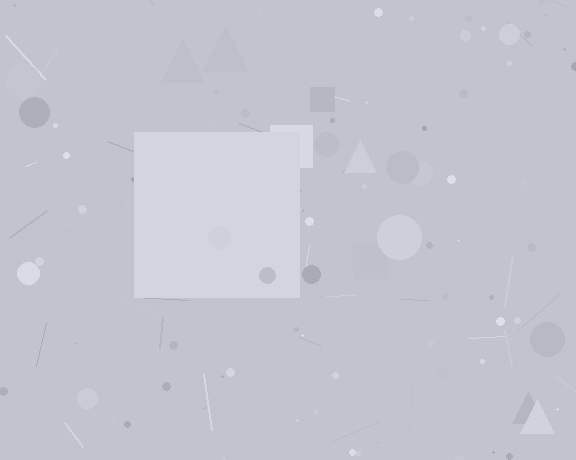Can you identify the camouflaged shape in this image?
The camouflaged shape is a square.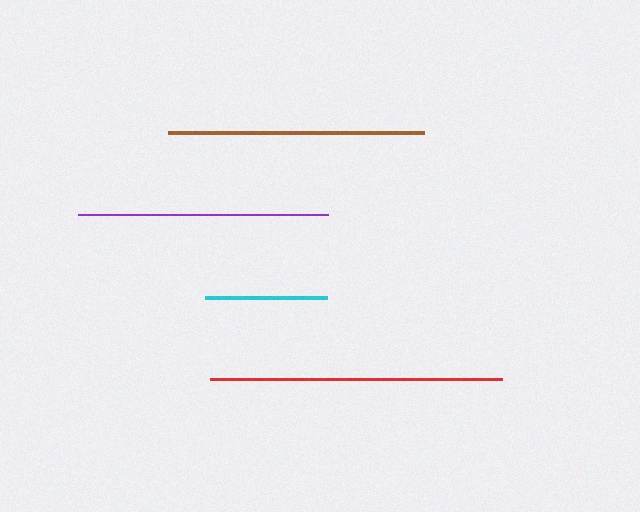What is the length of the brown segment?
The brown segment is approximately 256 pixels long.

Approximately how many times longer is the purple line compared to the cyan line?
The purple line is approximately 2.1 times the length of the cyan line.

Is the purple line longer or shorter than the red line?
The red line is longer than the purple line.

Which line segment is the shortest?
The cyan line is the shortest at approximately 121 pixels.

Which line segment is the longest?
The red line is the longest at approximately 293 pixels.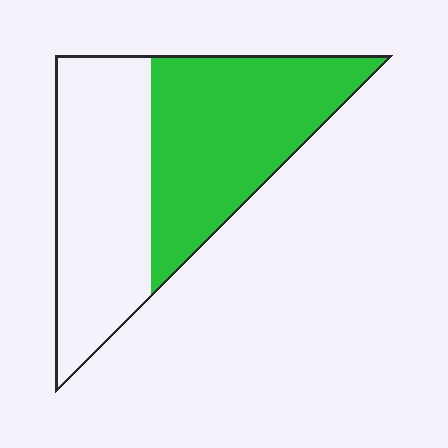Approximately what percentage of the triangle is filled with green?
Approximately 50%.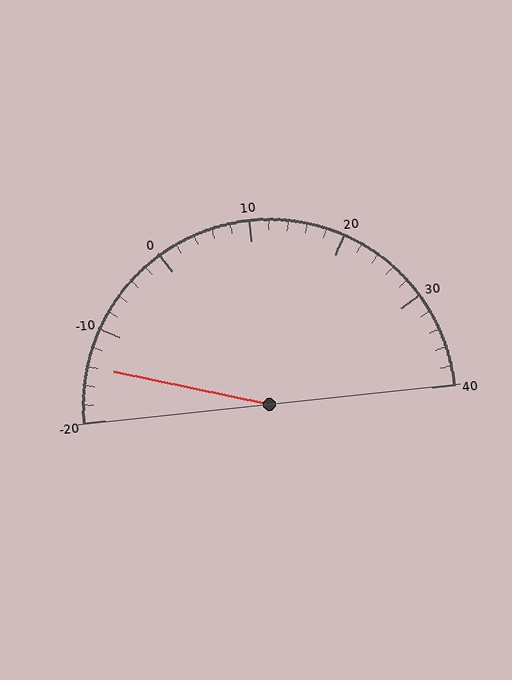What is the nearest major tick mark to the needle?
The nearest major tick mark is -10.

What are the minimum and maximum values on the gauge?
The gauge ranges from -20 to 40.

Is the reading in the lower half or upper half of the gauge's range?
The reading is in the lower half of the range (-20 to 40).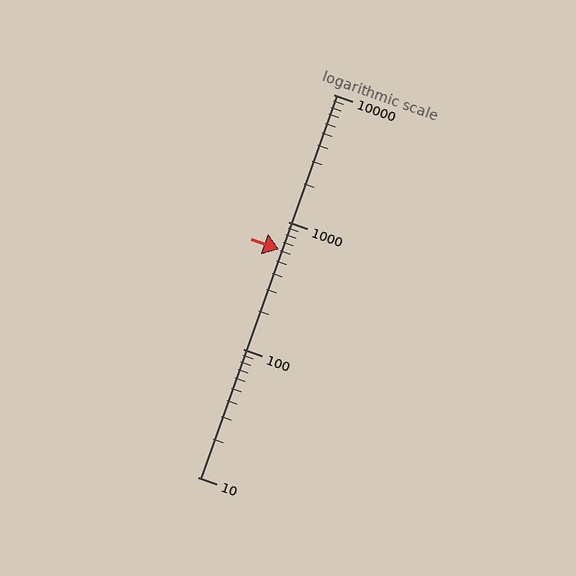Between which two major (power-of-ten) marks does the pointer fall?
The pointer is between 100 and 1000.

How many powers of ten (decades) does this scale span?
The scale spans 3 decades, from 10 to 10000.